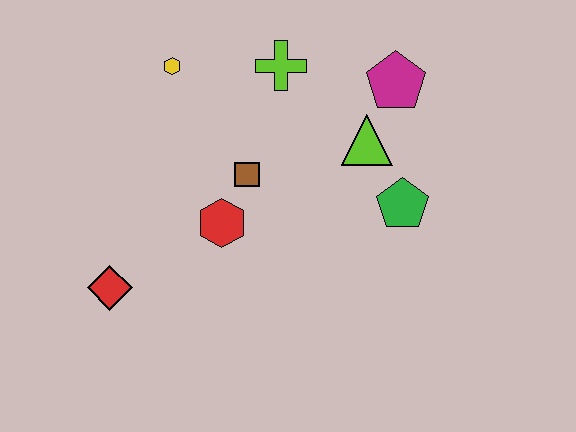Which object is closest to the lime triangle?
The magenta pentagon is closest to the lime triangle.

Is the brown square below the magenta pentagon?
Yes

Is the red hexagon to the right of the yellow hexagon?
Yes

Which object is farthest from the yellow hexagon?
The green pentagon is farthest from the yellow hexagon.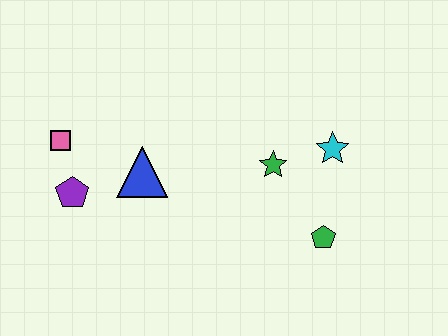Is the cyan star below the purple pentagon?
No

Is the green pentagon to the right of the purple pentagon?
Yes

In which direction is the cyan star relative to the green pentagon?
The cyan star is above the green pentagon.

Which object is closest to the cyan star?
The green star is closest to the cyan star.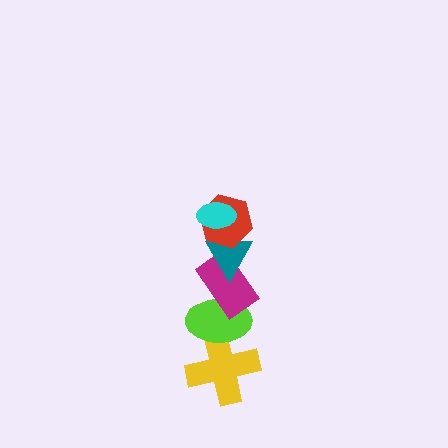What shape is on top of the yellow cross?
The lime ellipse is on top of the yellow cross.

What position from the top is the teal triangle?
The teal triangle is 3rd from the top.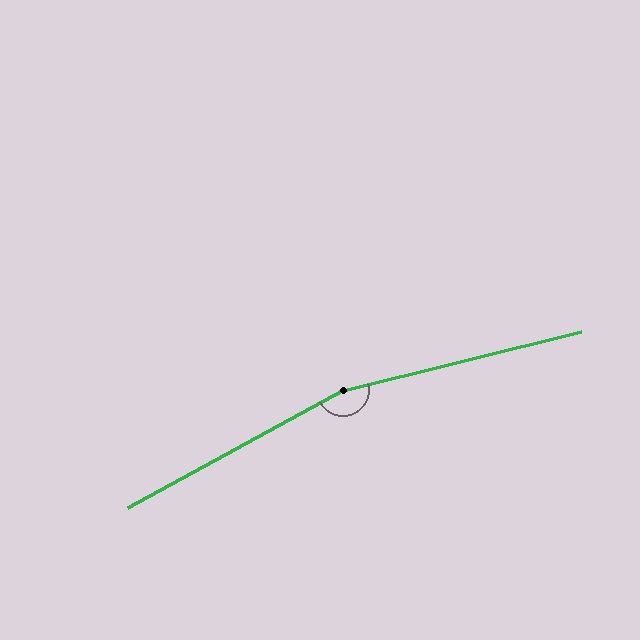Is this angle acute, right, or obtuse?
It is obtuse.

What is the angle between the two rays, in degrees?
Approximately 165 degrees.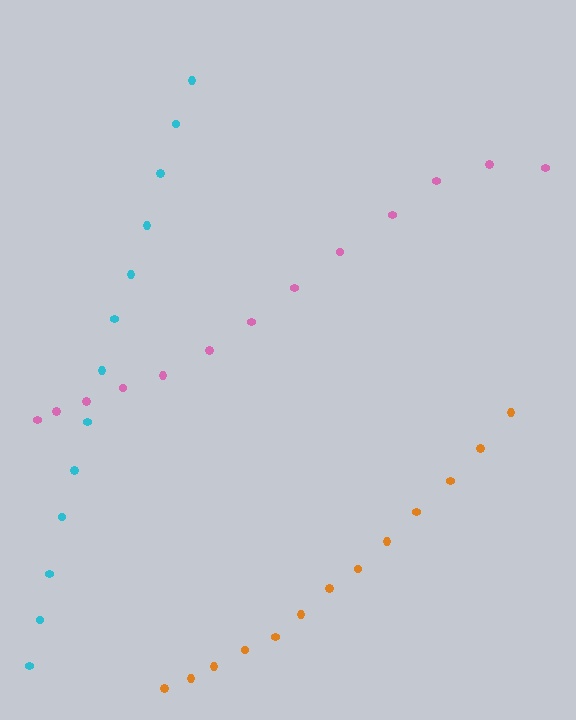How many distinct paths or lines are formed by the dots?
There are 3 distinct paths.